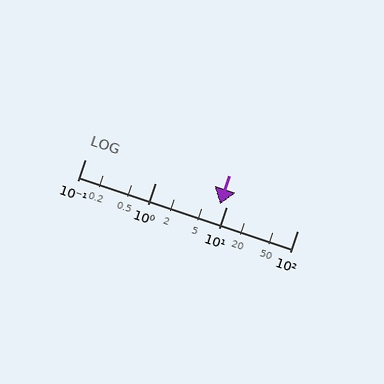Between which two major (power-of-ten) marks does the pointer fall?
The pointer is between 1 and 10.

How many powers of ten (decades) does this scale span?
The scale spans 3 decades, from 0.1 to 100.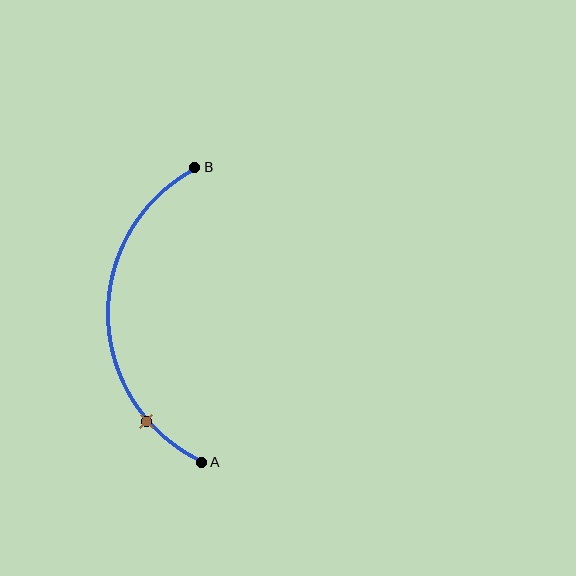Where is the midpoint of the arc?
The arc midpoint is the point on the curve farthest from the straight line joining A and B. It sits to the left of that line.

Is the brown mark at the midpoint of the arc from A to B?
No. The brown mark lies on the arc but is closer to endpoint A. The arc midpoint would be at the point on the curve equidistant along the arc from both A and B.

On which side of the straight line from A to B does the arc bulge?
The arc bulges to the left of the straight line connecting A and B.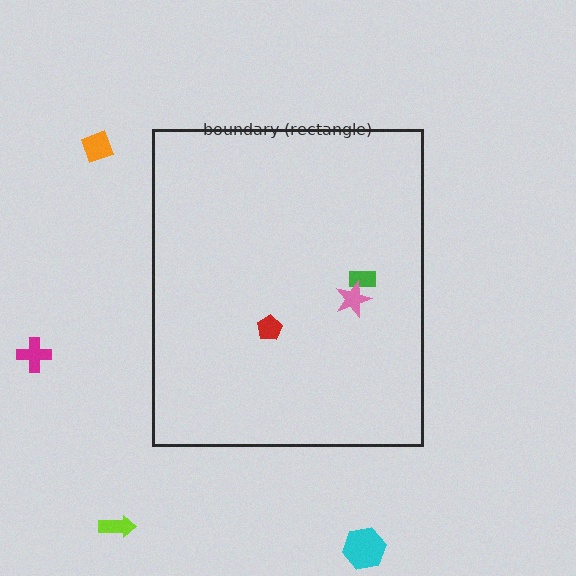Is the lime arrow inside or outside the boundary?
Outside.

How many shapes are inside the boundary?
3 inside, 4 outside.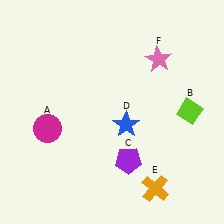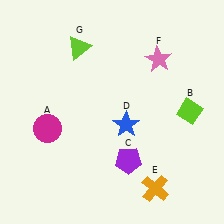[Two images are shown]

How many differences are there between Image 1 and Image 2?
There is 1 difference between the two images.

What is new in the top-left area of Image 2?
A lime triangle (G) was added in the top-left area of Image 2.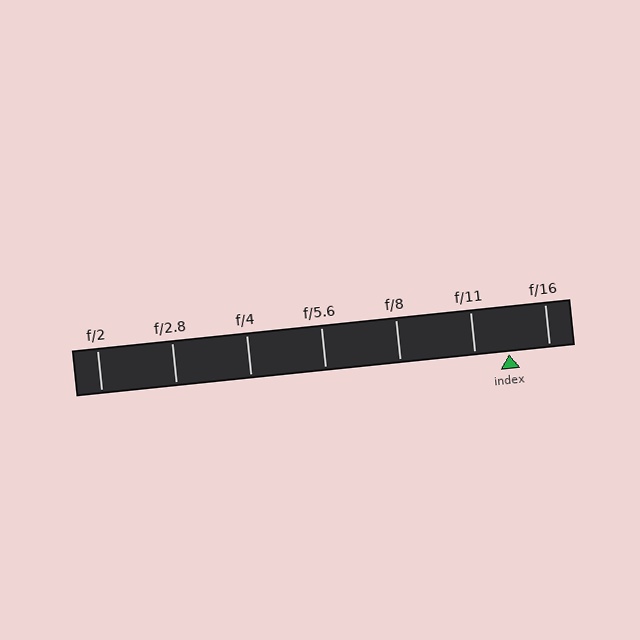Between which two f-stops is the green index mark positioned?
The index mark is between f/11 and f/16.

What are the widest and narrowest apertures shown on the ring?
The widest aperture shown is f/2 and the narrowest is f/16.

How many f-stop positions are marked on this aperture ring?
There are 7 f-stop positions marked.